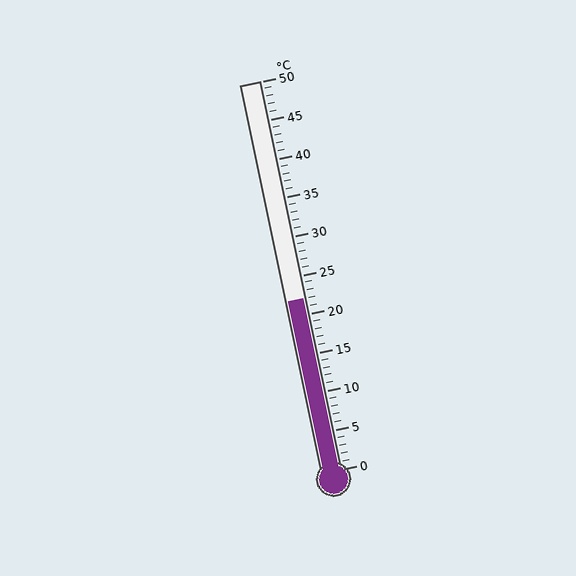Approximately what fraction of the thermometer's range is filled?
The thermometer is filled to approximately 45% of its range.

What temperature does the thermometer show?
The thermometer shows approximately 22°C.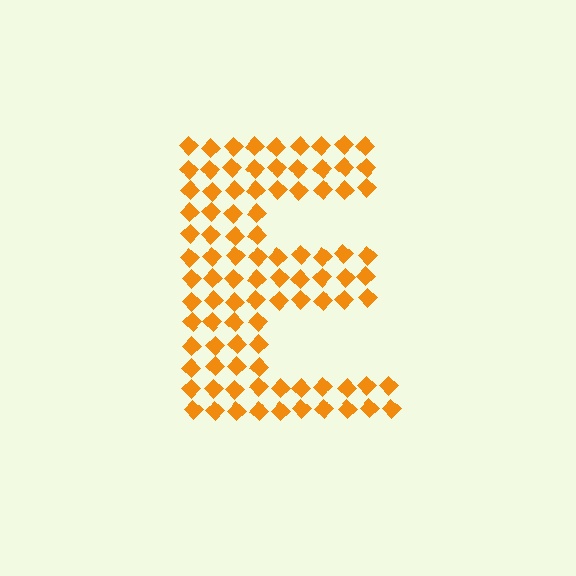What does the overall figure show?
The overall figure shows the letter E.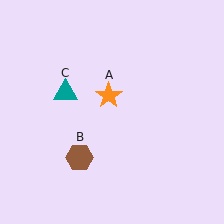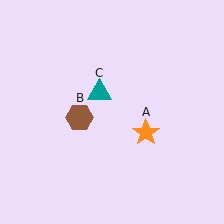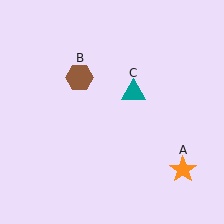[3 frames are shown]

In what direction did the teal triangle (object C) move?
The teal triangle (object C) moved right.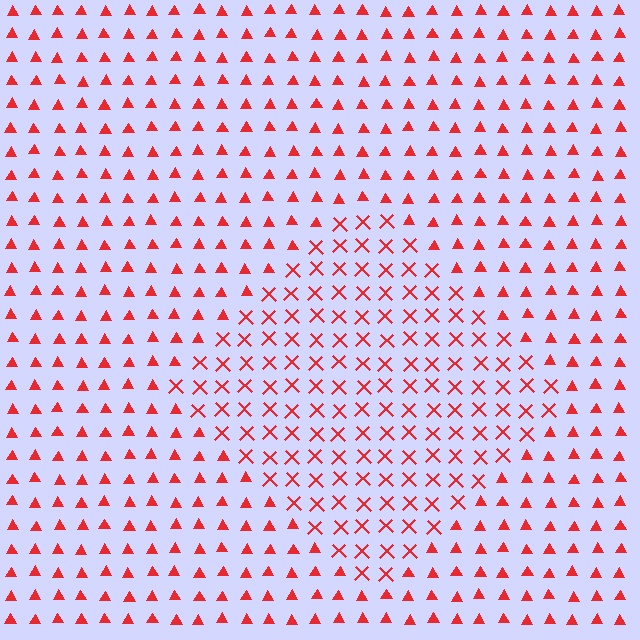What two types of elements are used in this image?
The image uses X marks inside the diamond region and triangles outside it.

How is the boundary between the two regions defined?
The boundary is defined by a change in element shape: X marks inside vs. triangles outside. All elements share the same color and spacing.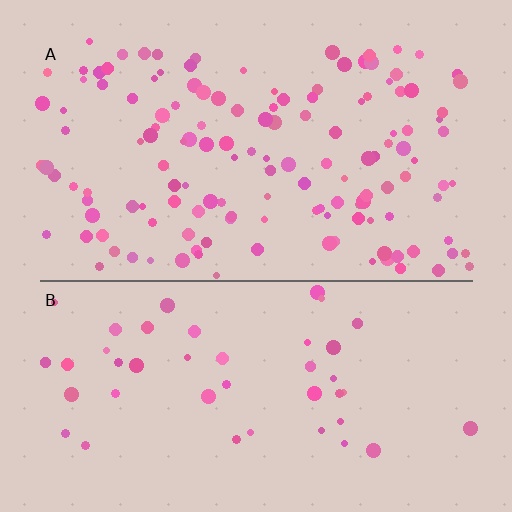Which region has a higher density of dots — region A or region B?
A (the top).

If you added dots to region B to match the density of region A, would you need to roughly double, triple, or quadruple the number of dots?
Approximately triple.